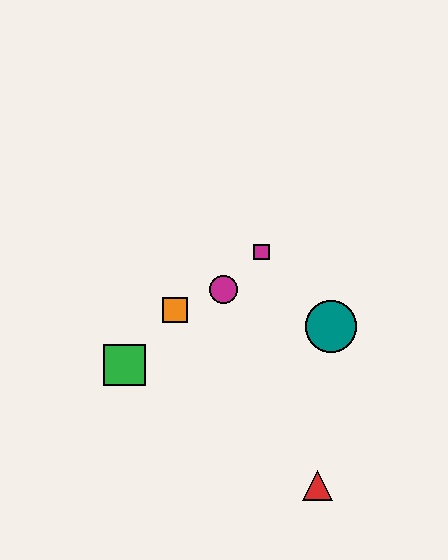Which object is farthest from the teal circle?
The green square is farthest from the teal circle.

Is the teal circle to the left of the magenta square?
No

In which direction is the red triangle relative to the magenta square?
The red triangle is below the magenta square.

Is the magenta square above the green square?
Yes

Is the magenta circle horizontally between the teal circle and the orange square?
Yes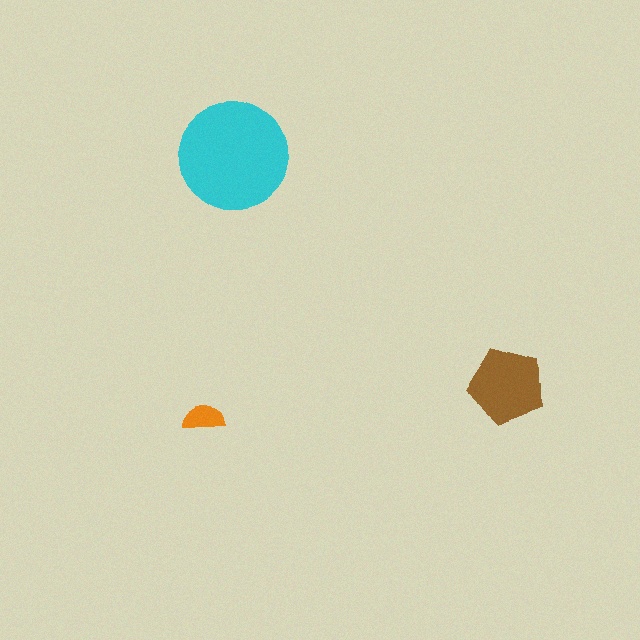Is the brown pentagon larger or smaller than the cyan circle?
Smaller.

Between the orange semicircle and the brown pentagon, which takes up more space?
The brown pentagon.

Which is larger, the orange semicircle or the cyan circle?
The cyan circle.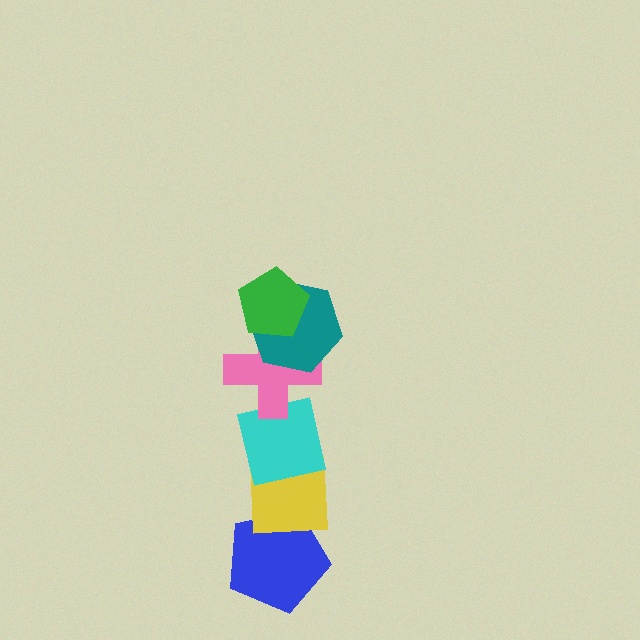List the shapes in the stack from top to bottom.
From top to bottom: the green pentagon, the teal hexagon, the pink cross, the cyan square, the yellow square, the blue pentagon.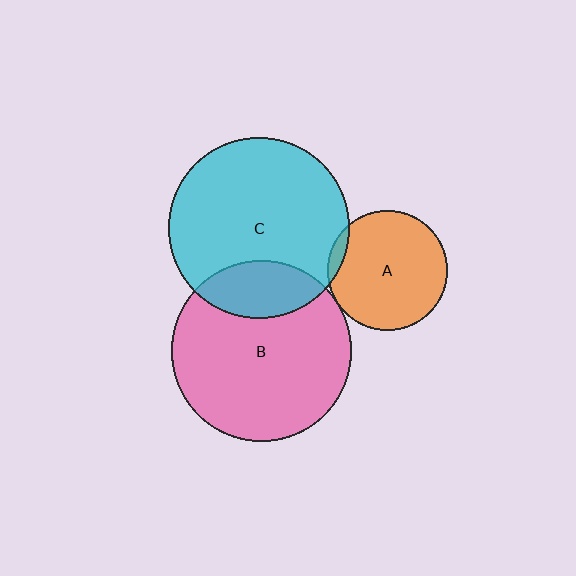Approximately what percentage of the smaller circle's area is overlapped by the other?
Approximately 5%.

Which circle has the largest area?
Circle B (pink).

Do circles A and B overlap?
Yes.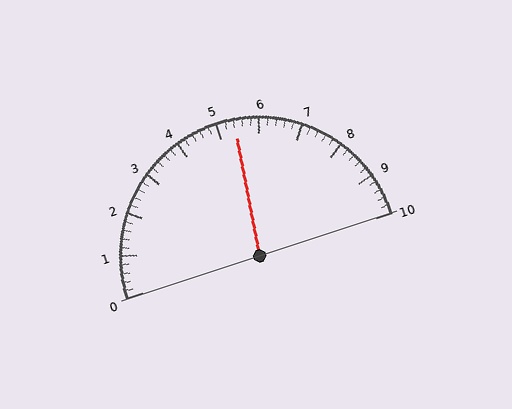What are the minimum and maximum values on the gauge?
The gauge ranges from 0 to 10.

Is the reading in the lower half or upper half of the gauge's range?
The reading is in the upper half of the range (0 to 10).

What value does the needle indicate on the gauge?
The needle indicates approximately 5.4.